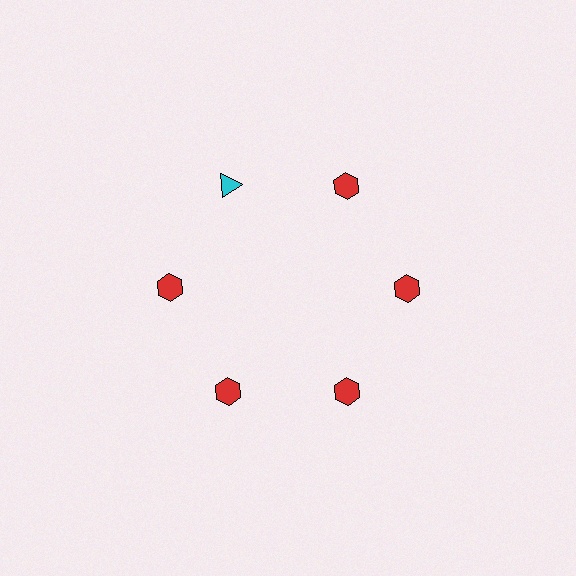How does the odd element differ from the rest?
It differs in both color (cyan instead of red) and shape (triangle instead of hexagon).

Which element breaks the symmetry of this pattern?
The cyan triangle at roughly the 11 o'clock position breaks the symmetry. All other shapes are red hexagons.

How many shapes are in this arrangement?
There are 6 shapes arranged in a ring pattern.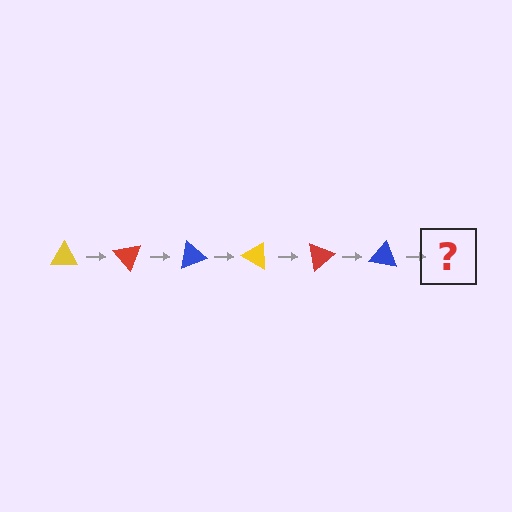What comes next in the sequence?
The next element should be a yellow triangle, rotated 300 degrees from the start.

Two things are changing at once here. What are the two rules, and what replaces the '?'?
The two rules are that it rotates 50 degrees each step and the color cycles through yellow, red, and blue. The '?' should be a yellow triangle, rotated 300 degrees from the start.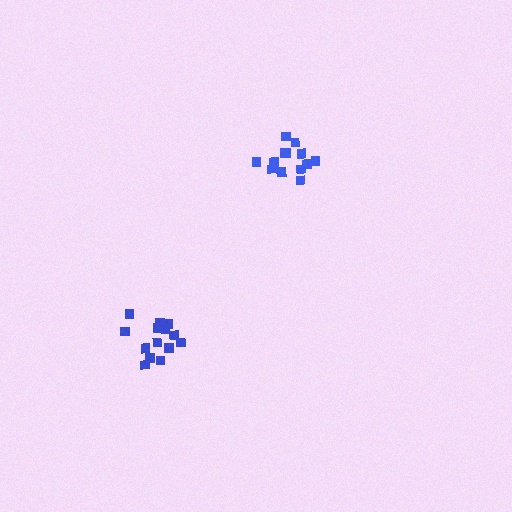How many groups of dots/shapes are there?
There are 2 groups.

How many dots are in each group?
Group 1: 13 dots, Group 2: 14 dots (27 total).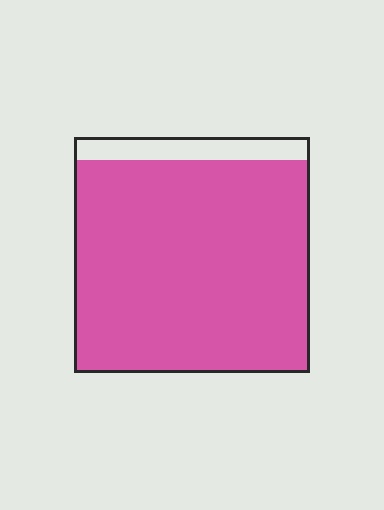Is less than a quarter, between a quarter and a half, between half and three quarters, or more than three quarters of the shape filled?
More than three quarters.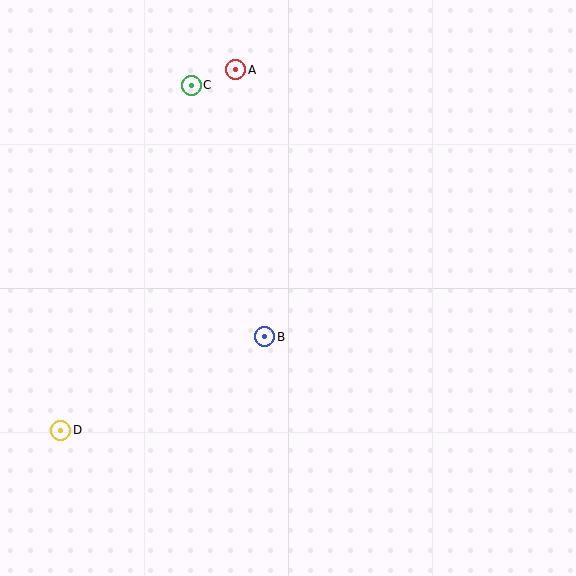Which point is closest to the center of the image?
Point B at (265, 337) is closest to the center.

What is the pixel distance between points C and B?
The distance between C and B is 262 pixels.